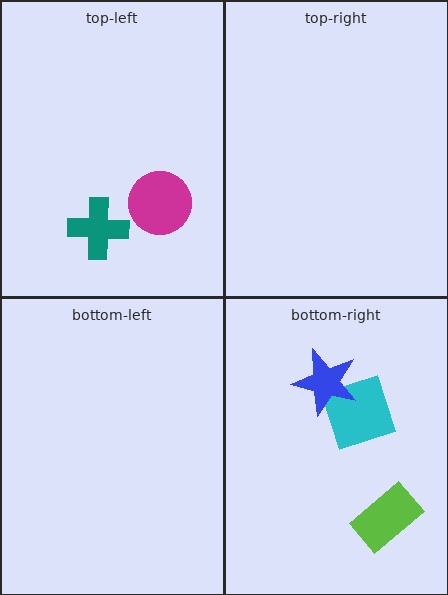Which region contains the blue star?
The bottom-right region.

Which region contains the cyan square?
The bottom-right region.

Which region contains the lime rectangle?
The bottom-right region.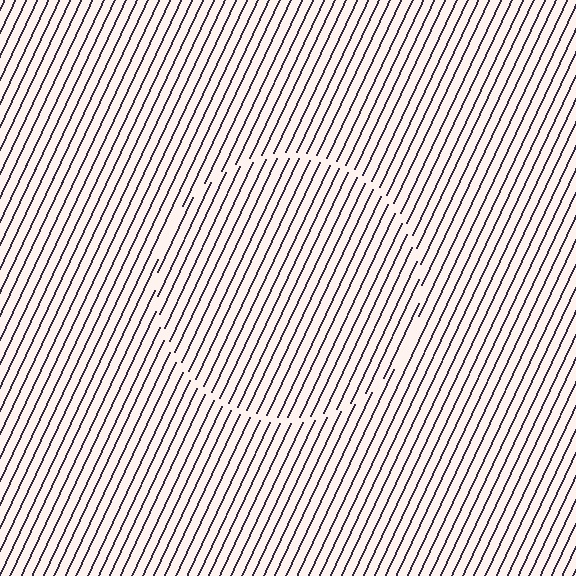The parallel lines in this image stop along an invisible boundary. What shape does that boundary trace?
An illusory circle. The interior of the shape contains the same grating, shifted by half a period — the contour is defined by the phase discontinuity where line-ends from the inner and outer gratings abut.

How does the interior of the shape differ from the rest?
The interior of the shape contains the same grating, shifted by half a period — the contour is defined by the phase discontinuity where line-ends from the inner and outer gratings abut.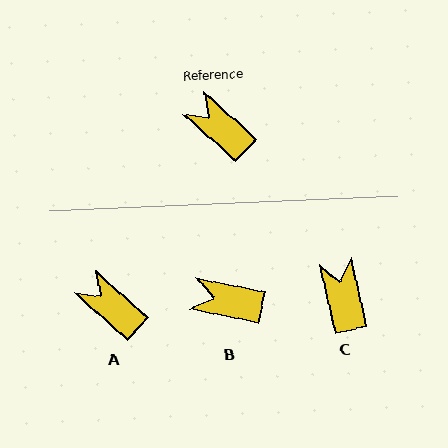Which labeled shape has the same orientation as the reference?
A.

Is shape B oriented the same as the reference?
No, it is off by about 31 degrees.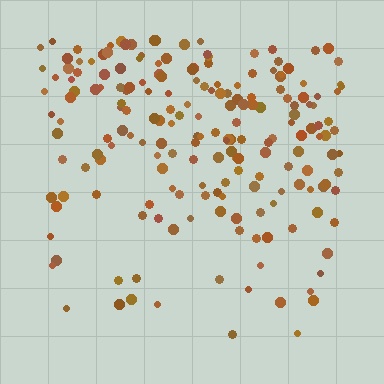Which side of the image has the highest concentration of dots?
The top.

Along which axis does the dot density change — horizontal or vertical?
Vertical.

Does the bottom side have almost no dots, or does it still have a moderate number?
Still a moderate number, just noticeably fewer than the top.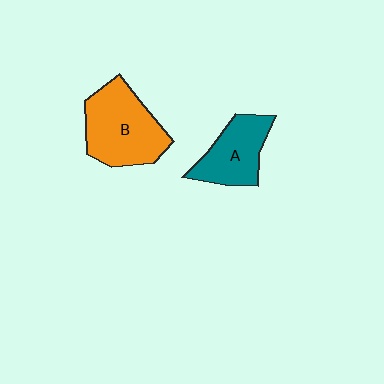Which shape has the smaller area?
Shape A (teal).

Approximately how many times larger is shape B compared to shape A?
Approximately 1.4 times.